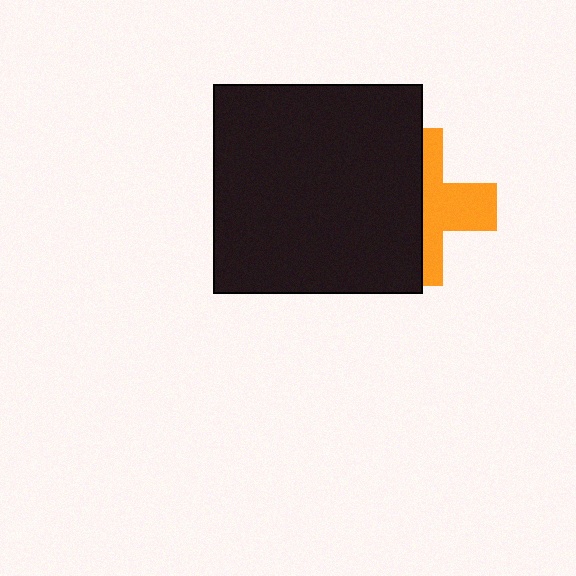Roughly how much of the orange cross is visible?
A small part of it is visible (roughly 45%).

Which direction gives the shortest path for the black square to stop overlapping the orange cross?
Moving left gives the shortest separation.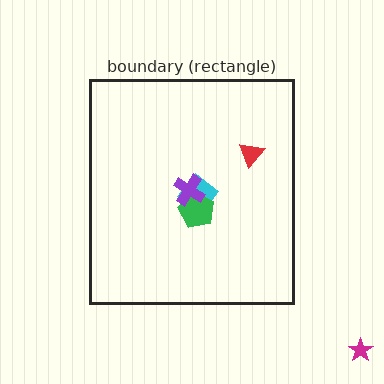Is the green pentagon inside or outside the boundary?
Inside.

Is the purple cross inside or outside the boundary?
Inside.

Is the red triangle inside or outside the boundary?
Inside.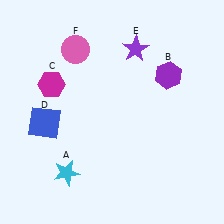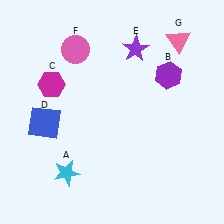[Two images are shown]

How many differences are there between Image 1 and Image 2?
There is 1 difference between the two images.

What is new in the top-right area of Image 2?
A pink triangle (G) was added in the top-right area of Image 2.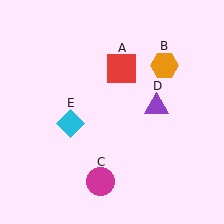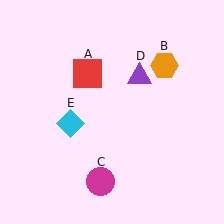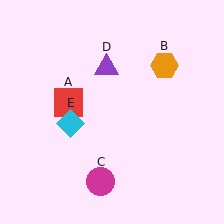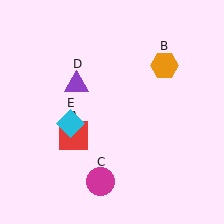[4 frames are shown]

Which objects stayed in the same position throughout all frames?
Orange hexagon (object B) and magenta circle (object C) and cyan diamond (object E) remained stationary.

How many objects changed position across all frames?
2 objects changed position: red square (object A), purple triangle (object D).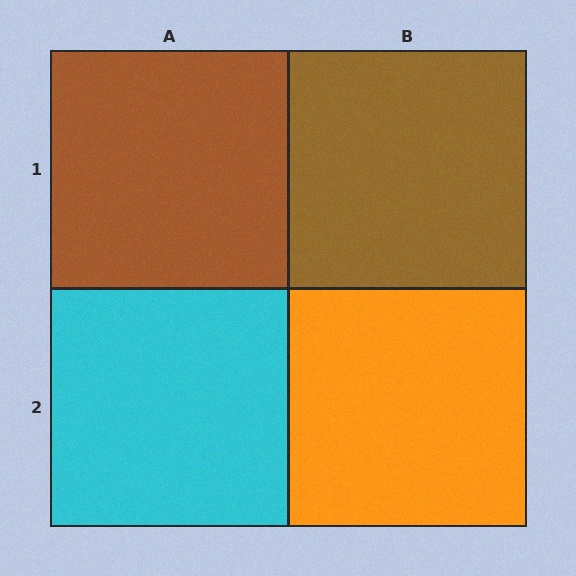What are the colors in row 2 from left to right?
Cyan, orange.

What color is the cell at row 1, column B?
Brown.